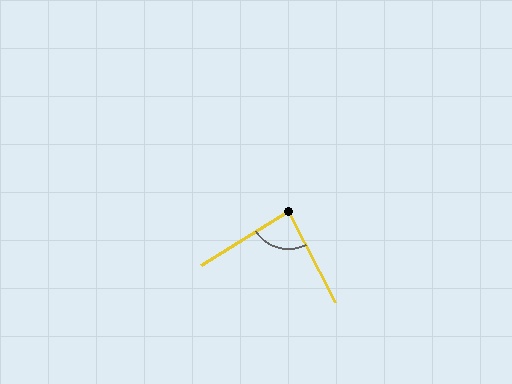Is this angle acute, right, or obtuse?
It is approximately a right angle.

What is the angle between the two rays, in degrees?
Approximately 86 degrees.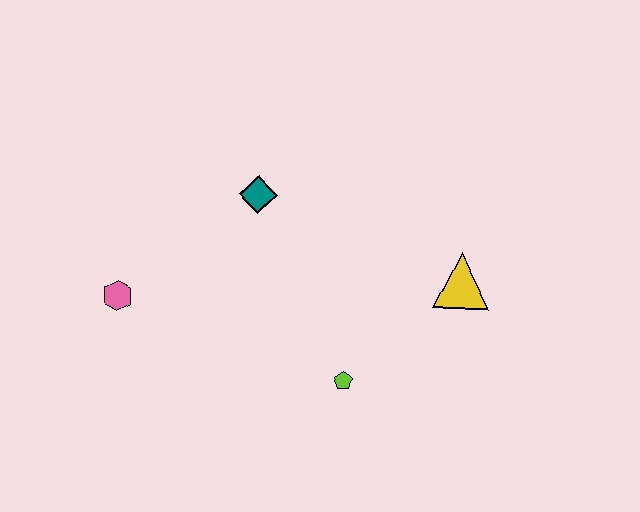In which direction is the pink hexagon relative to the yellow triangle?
The pink hexagon is to the left of the yellow triangle.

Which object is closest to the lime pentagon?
The yellow triangle is closest to the lime pentagon.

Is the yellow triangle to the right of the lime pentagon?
Yes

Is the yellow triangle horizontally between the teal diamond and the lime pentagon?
No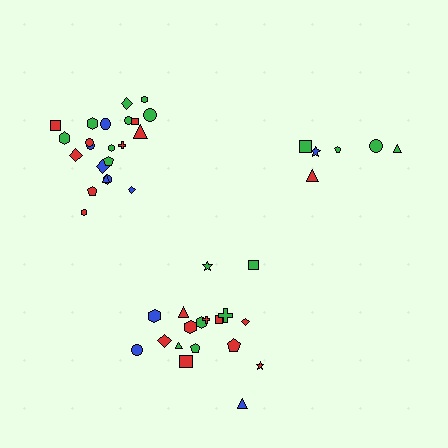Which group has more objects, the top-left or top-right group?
The top-left group.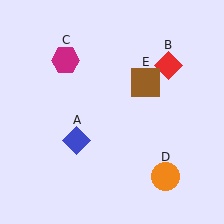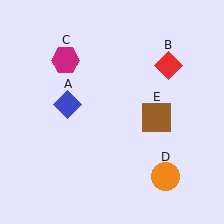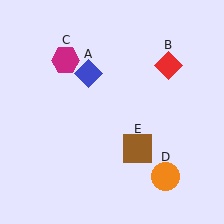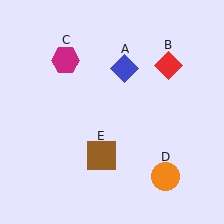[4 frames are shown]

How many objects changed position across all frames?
2 objects changed position: blue diamond (object A), brown square (object E).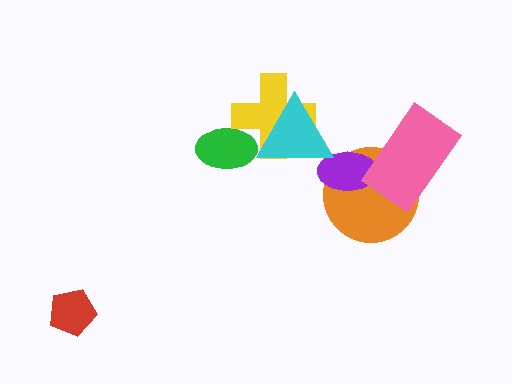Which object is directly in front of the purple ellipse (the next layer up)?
The pink rectangle is directly in front of the purple ellipse.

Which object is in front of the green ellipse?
The yellow cross is in front of the green ellipse.